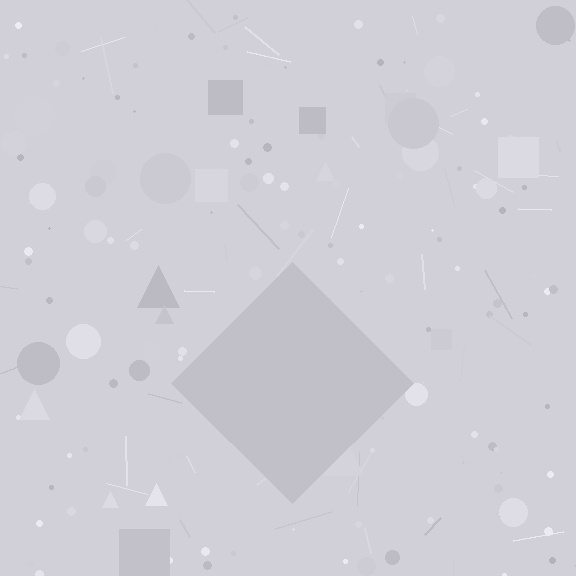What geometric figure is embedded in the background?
A diamond is embedded in the background.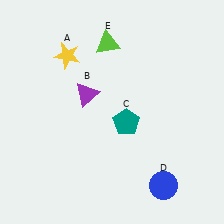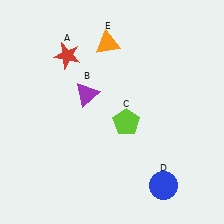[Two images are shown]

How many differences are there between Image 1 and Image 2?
There are 3 differences between the two images.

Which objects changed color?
A changed from yellow to red. C changed from teal to lime. E changed from lime to orange.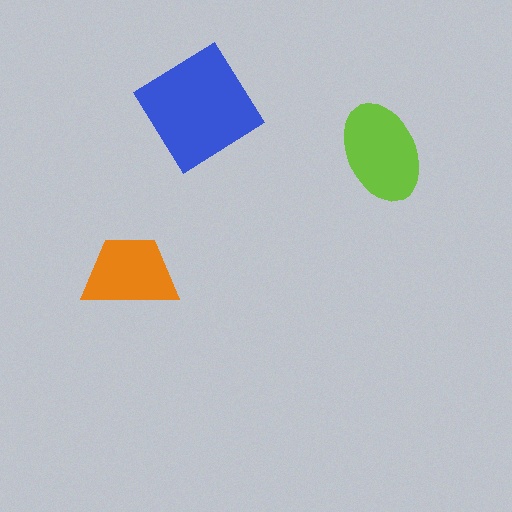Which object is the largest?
The blue diamond.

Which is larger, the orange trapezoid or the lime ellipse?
The lime ellipse.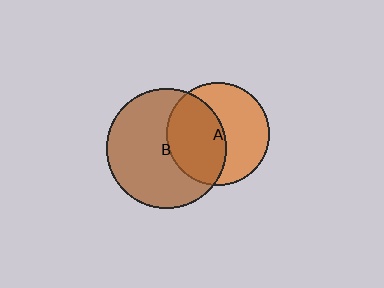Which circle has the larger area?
Circle B (brown).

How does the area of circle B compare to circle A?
Approximately 1.4 times.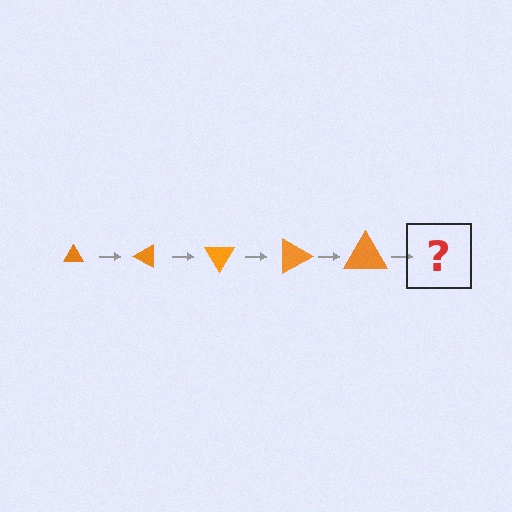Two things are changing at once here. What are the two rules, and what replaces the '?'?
The two rules are that the triangle grows larger each step and it rotates 30 degrees each step. The '?' should be a triangle, larger than the previous one and rotated 150 degrees from the start.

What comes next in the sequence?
The next element should be a triangle, larger than the previous one and rotated 150 degrees from the start.